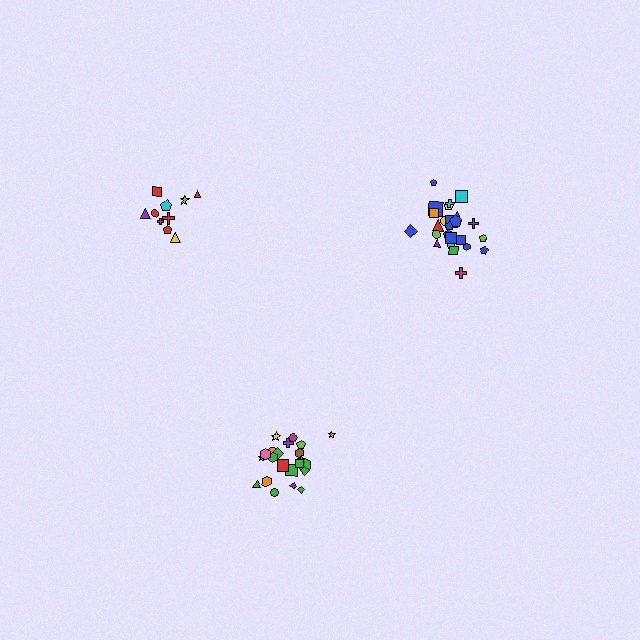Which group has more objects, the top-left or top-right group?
The top-right group.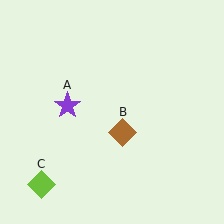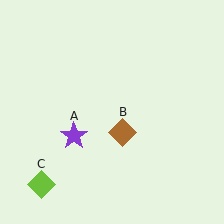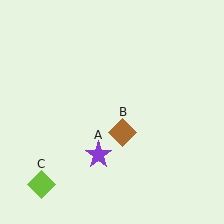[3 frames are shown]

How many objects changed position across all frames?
1 object changed position: purple star (object A).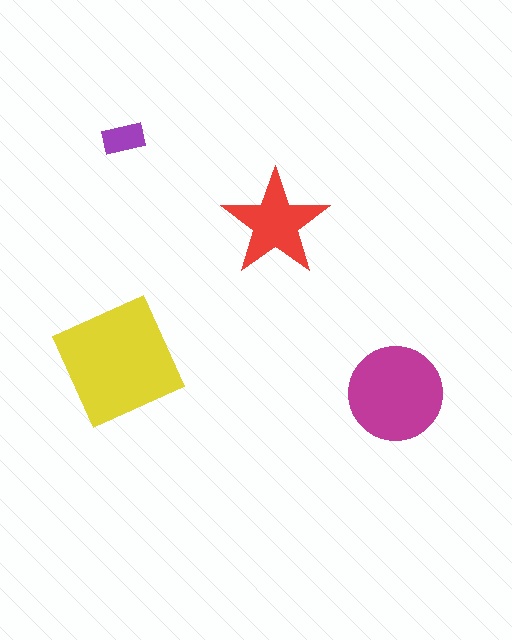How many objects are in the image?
There are 4 objects in the image.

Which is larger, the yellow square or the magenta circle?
The yellow square.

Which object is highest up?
The purple rectangle is topmost.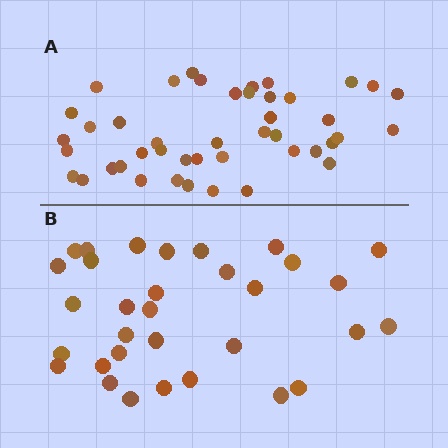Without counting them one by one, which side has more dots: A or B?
Region A (the top region) has more dots.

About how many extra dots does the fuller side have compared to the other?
Region A has roughly 12 or so more dots than region B.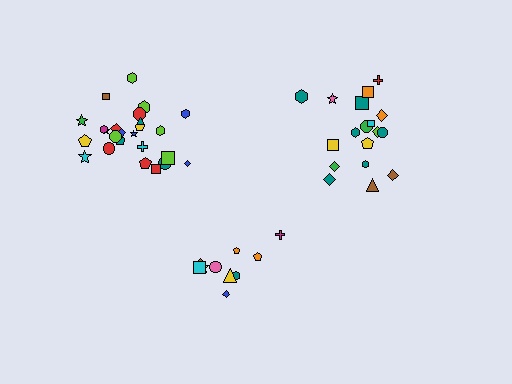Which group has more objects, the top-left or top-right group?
The top-left group.